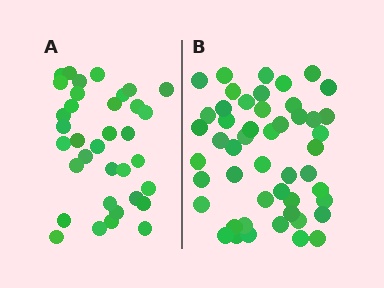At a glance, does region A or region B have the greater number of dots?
Region B (the right region) has more dots.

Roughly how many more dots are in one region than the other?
Region B has approximately 15 more dots than region A.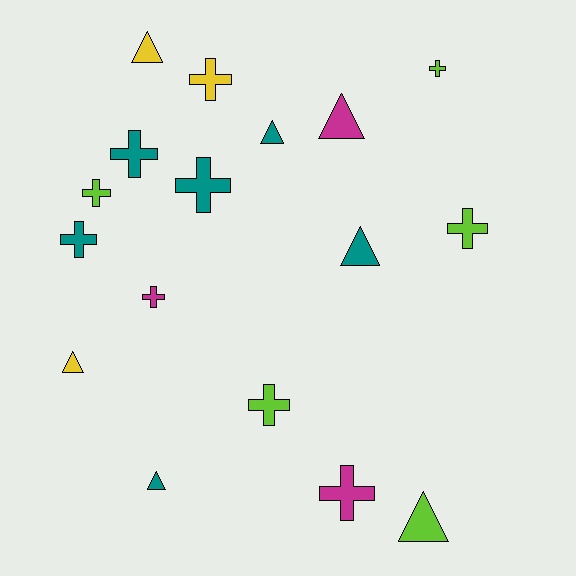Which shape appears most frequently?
Cross, with 10 objects.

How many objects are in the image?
There are 17 objects.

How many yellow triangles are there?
There are 2 yellow triangles.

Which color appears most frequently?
Teal, with 6 objects.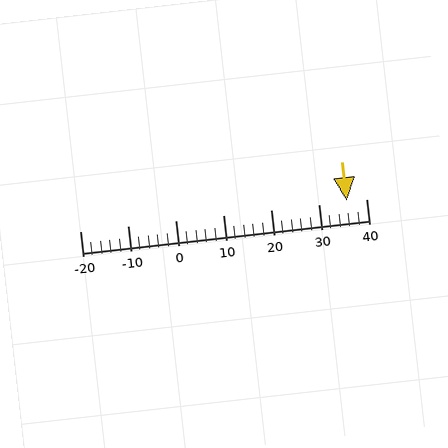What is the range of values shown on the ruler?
The ruler shows values from -20 to 40.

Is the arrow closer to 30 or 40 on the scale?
The arrow is closer to 40.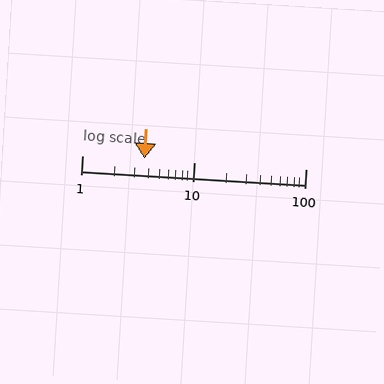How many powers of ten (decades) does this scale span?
The scale spans 2 decades, from 1 to 100.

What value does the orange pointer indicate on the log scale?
The pointer indicates approximately 3.6.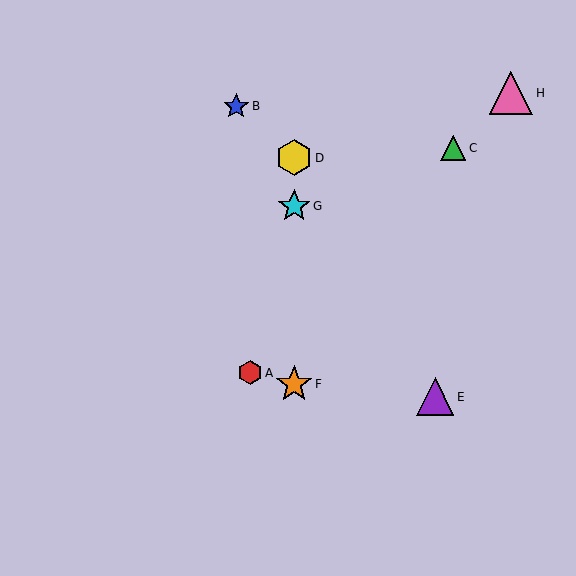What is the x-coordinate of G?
Object G is at x≈294.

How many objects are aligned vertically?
3 objects (D, F, G) are aligned vertically.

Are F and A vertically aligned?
No, F is at x≈294 and A is at x≈250.